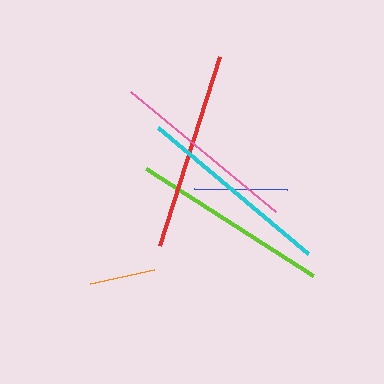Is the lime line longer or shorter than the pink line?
The lime line is longer than the pink line.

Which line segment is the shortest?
The orange line is the shortest at approximately 65 pixels.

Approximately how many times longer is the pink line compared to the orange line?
The pink line is approximately 2.9 times the length of the orange line.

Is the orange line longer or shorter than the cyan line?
The cyan line is longer than the orange line.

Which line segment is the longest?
The lime line is the longest at approximately 199 pixels.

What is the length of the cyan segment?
The cyan segment is approximately 196 pixels long.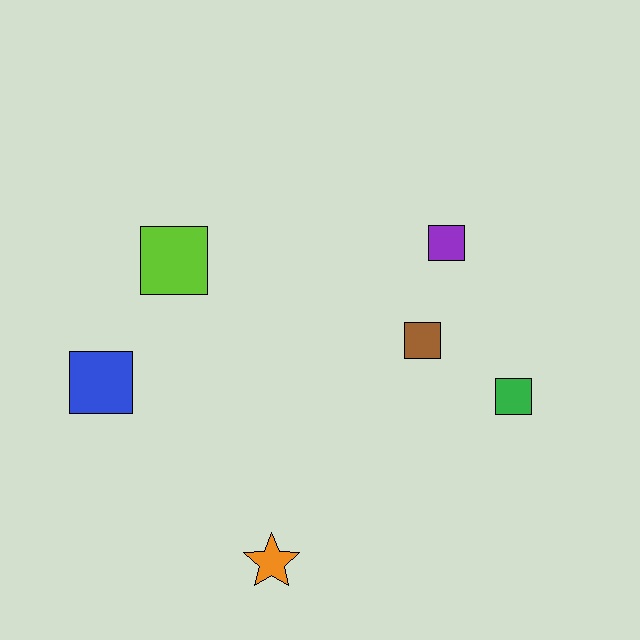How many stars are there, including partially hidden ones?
There is 1 star.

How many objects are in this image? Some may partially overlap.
There are 6 objects.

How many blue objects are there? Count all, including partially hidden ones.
There is 1 blue object.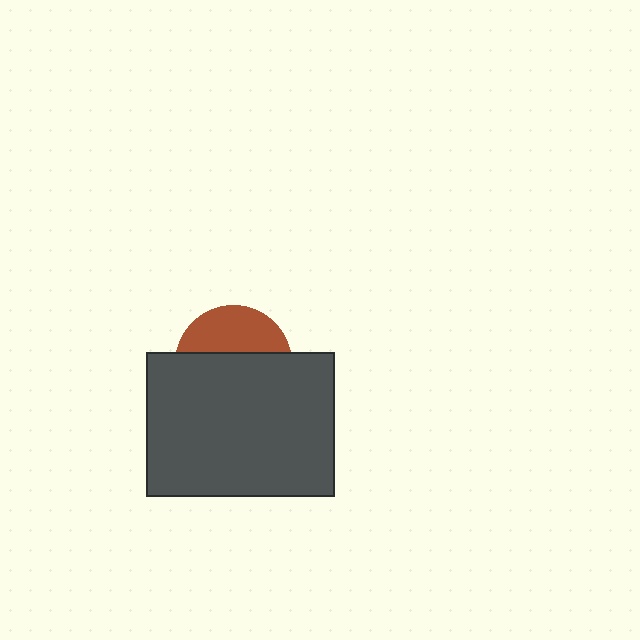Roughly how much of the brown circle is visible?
A small part of it is visible (roughly 37%).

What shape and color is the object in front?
The object in front is a dark gray rectangle.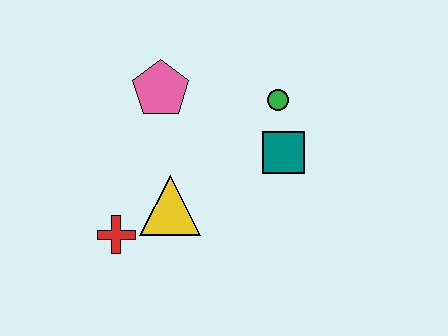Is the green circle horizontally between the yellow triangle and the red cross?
No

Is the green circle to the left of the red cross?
No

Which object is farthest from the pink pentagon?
The red cross is farthest from the pink pentagon.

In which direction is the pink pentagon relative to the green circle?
The pink pentagon is to the left of the green circle.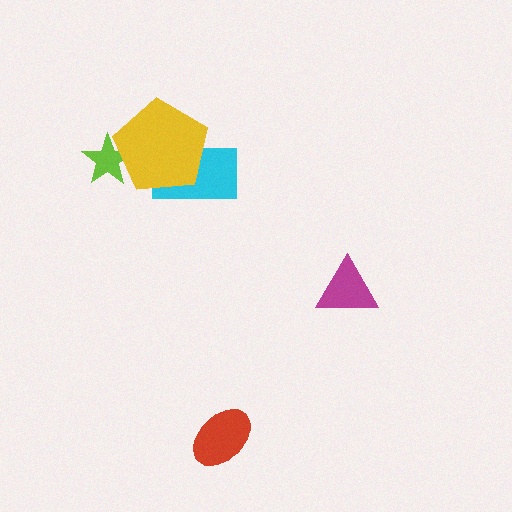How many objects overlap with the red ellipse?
0 objects overlap with the red ellipse.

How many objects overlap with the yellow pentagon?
2 objects overlap with the yellow pentagon.